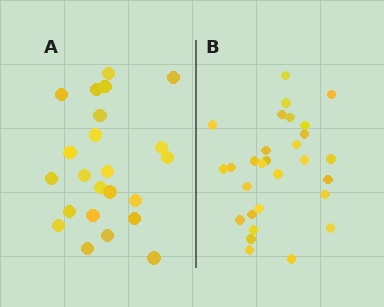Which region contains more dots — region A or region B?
Region B (the right region) has more dots.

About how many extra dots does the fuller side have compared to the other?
Region B has about 6 more dots than region A.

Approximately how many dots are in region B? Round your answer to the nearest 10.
About 30 dots. (The exact count is 29, which rounds to 30.)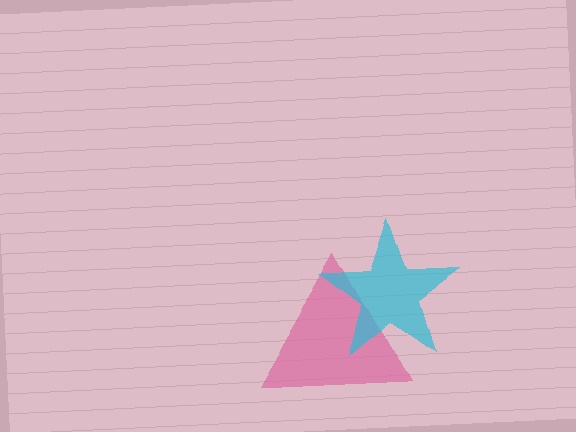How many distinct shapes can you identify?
There are 2 distinct shapes: a pink triangle, a cyan star.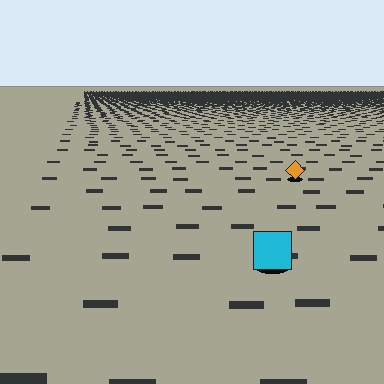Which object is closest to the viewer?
The cyan square is closest. The texture marks near it are larger and more spread out.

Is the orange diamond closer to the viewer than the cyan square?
No. The cyan square is closer — you can tell from the texture gradient: the ground texture is coarser near it.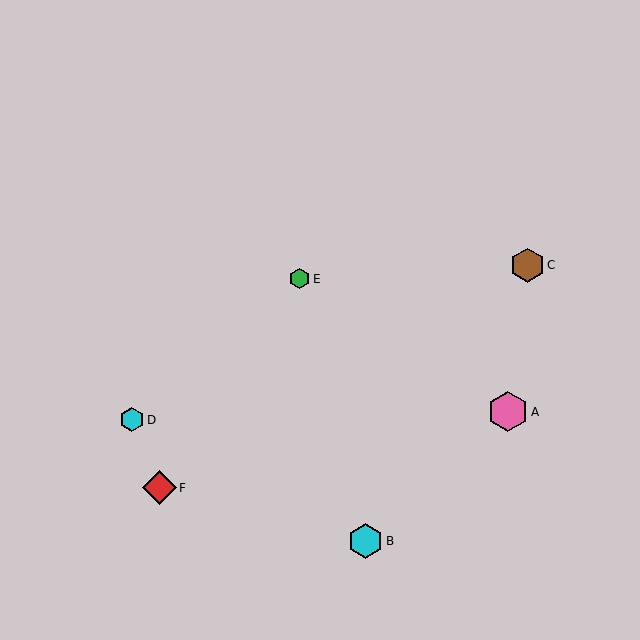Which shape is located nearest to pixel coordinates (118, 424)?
The cyan hexagon (labeled D) at (132, 420) is nearest to that location.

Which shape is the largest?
The pink hexagon (labeled A) is the largest.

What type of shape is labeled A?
Shape A is a pink hexagon.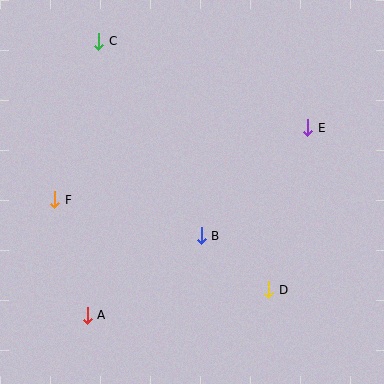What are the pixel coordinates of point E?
Point E is at (308, 128).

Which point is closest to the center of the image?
Point B at (201, 236) is closest to the center.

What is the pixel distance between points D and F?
The distance between D and F is 232 pixels.